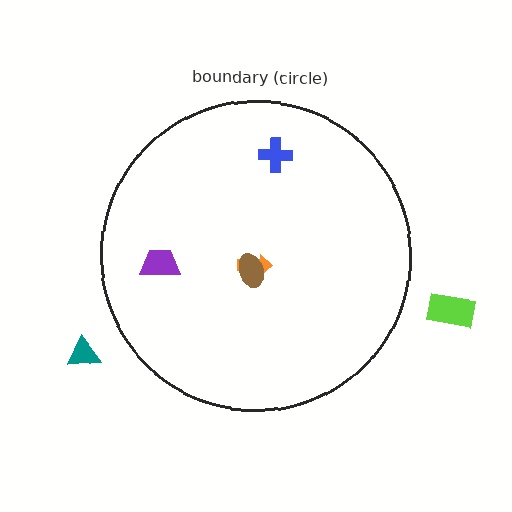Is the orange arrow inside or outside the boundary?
Inside.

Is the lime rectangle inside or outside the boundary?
Outside.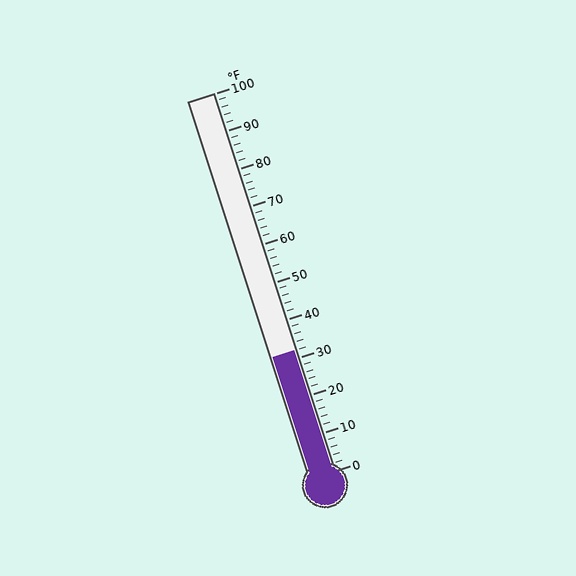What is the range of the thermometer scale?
The thermometer scale ranges from 0°F to 100°F.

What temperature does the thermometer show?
The thermometer shows approximately 32°F.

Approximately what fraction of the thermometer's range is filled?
The thermometer is filled to approximately 30% of its range.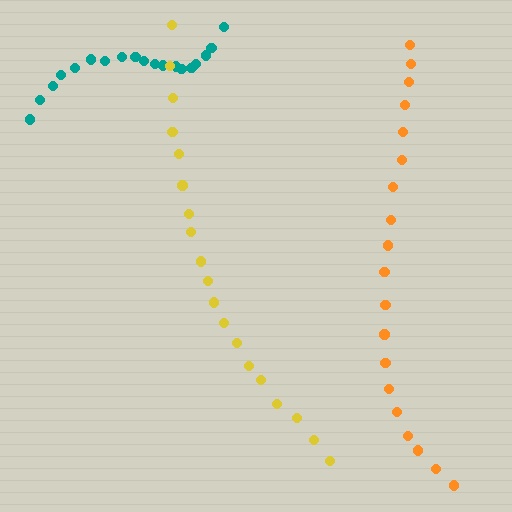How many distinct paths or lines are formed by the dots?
There are 3 distinct paths.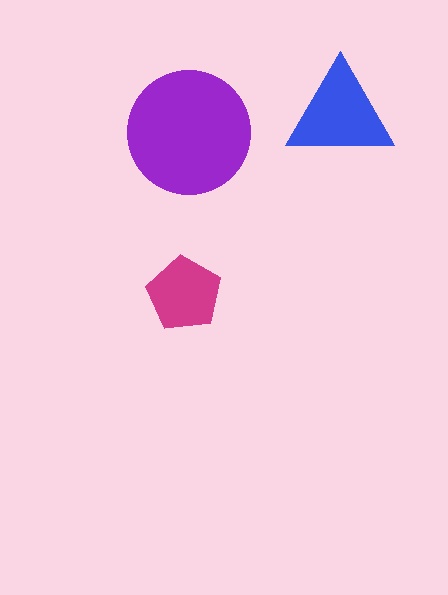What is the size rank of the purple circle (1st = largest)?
1st.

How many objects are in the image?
There are 3 objects in the image.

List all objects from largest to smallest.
The purple circle, the blue triangle, the magenta pentagon.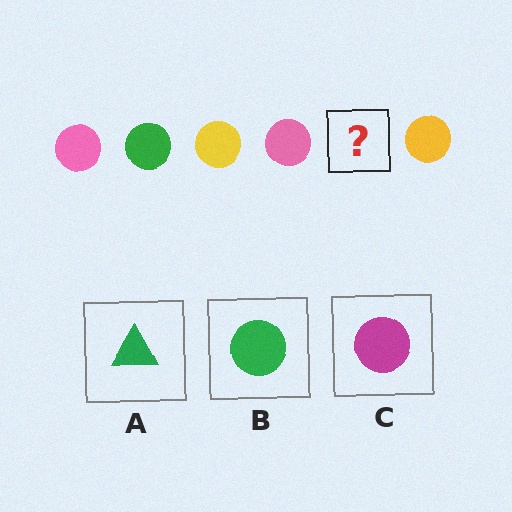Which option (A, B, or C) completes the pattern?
B.